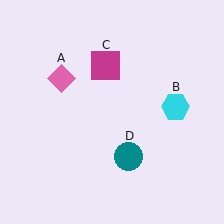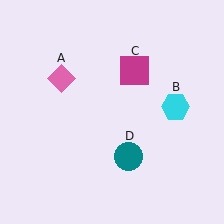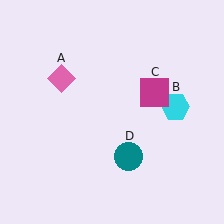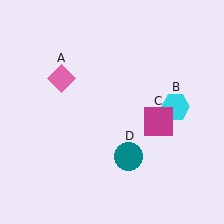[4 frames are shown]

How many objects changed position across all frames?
1 object changed position: magenta square (object C).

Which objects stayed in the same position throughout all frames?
Pink diamond (object A) and cyan hexagon (object B) and teal circle (object D) remained stationary.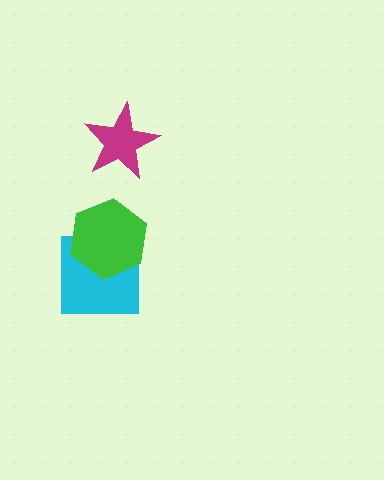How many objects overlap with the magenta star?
0 objects overlap with the magenta star.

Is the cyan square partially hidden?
Yes, it is partially covered by another shape.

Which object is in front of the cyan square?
The green hexagon is in front of the cyan square.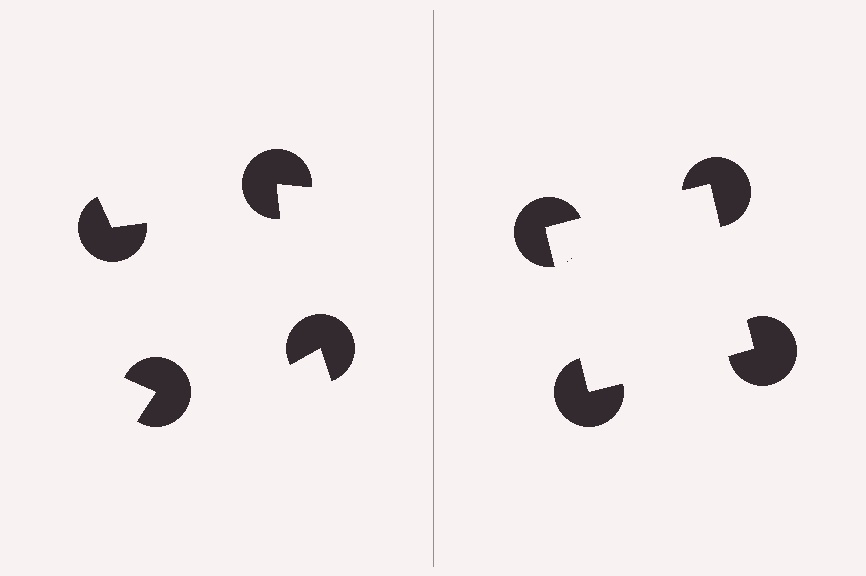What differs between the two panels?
The pac-man discs are positioned identically on both sides; only the wedge orientations differ. On the right they align to a square; on the left they are misaligned.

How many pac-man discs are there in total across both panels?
8 — 4 on each side.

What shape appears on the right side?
An illusory square.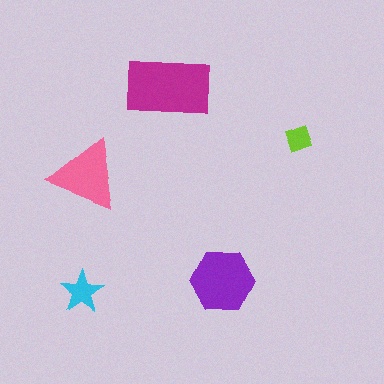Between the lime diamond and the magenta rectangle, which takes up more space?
The magenta rectangle.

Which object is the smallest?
The lime diamond.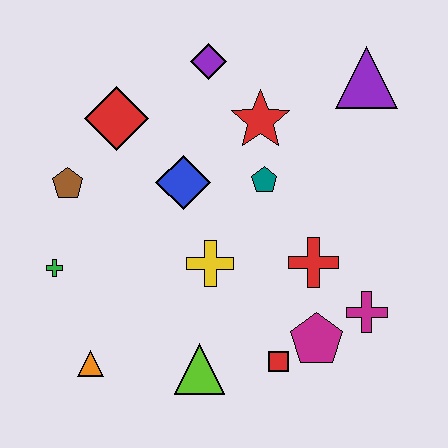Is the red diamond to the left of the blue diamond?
Yes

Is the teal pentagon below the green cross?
No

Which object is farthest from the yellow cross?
The purple triangle is farthest from the yellow cross.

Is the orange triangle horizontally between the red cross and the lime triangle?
No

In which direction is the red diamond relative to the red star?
The red diamond is to the left of the red star.